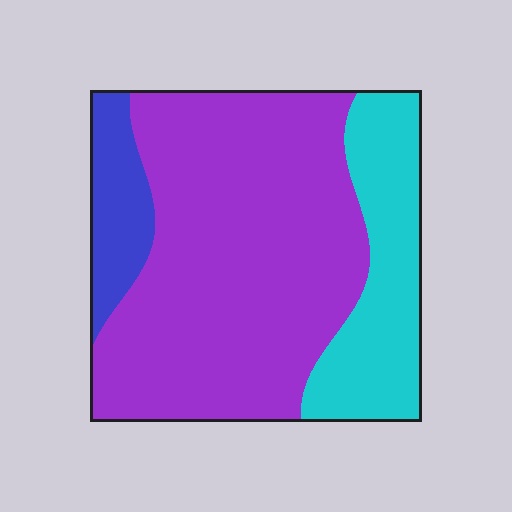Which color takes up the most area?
Purple, at roughly 65%.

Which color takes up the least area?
Blue, at roughly 10%.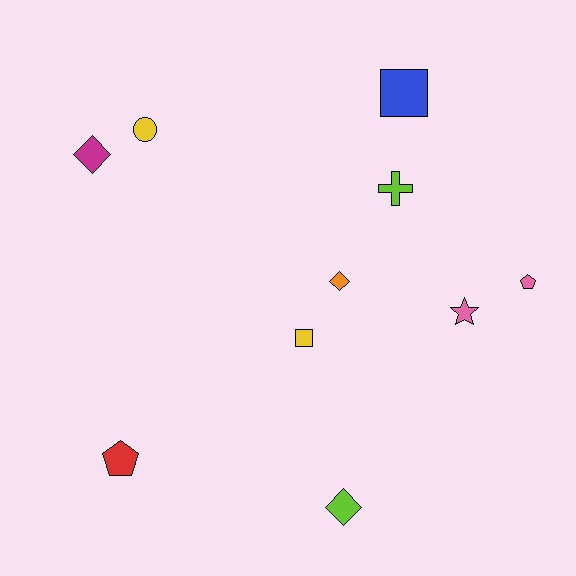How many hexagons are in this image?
There are no hexagons.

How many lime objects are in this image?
There are 2 lime objects.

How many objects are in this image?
There are 10 objects.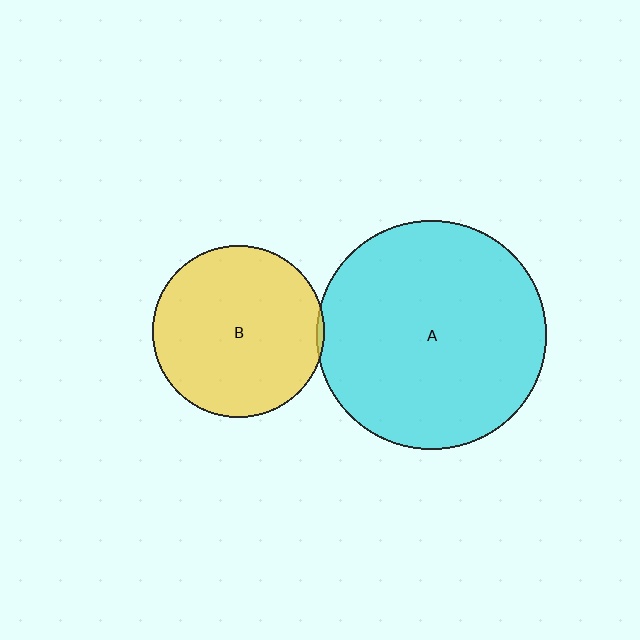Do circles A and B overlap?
Yes.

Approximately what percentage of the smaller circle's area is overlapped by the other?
Approximately 5%.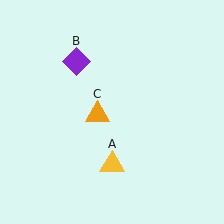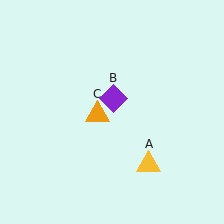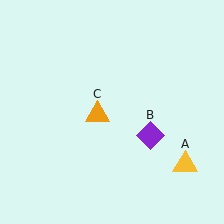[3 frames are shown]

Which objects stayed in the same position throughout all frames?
Orange triangle (object C) remained stationary.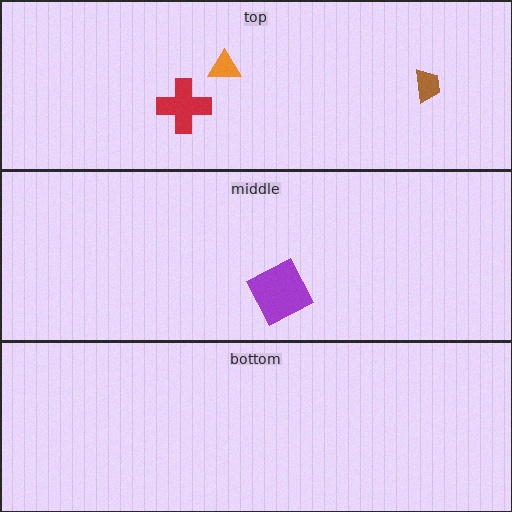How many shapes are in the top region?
3.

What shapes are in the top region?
The orange triangle, the brown trapezoid, the red cross.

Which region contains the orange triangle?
The top region.